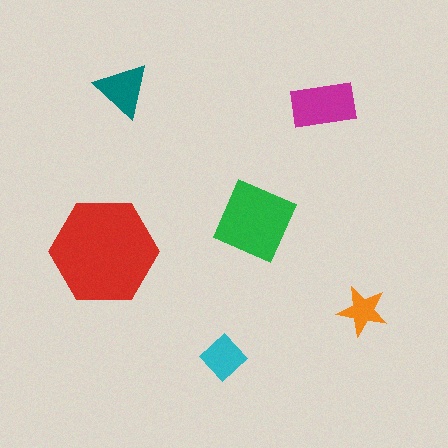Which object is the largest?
The red hexagon.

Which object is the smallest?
The orange star.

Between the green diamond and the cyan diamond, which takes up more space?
The green diamond.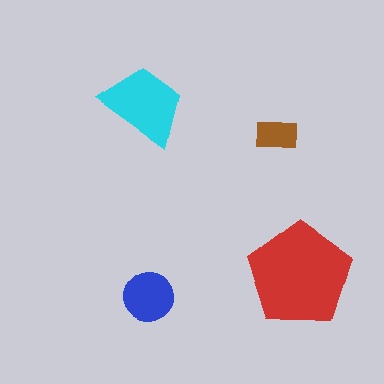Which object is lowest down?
The blue circle is bottommost.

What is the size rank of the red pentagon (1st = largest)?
1st.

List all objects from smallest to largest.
The brown rectangle, the blue circle, the cyan trapezoid, the red pentagon.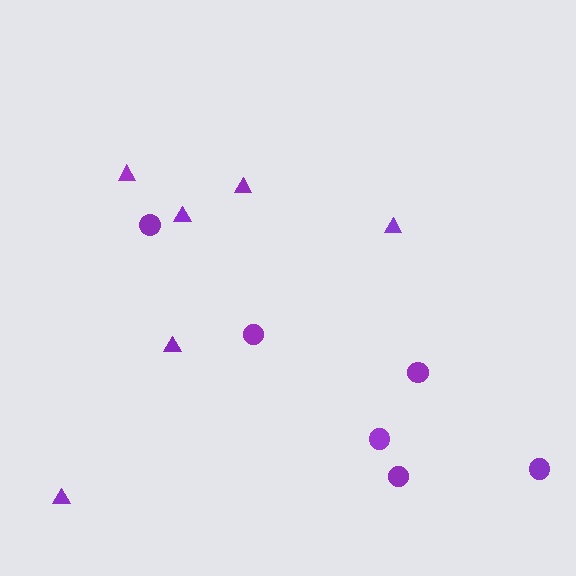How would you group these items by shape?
There are 2 groups: one group of circles (6) and one group of triangles (6).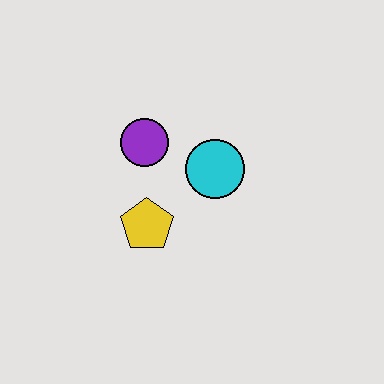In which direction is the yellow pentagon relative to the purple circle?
The yellow pentagon is below the purple circle.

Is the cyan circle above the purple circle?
No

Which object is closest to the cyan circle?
The purple circle is closest to the cyan circle.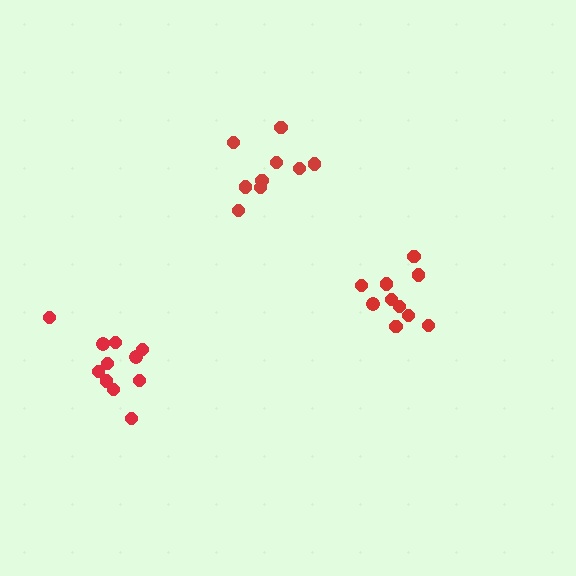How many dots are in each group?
Group 1: 10 dots, Group 2: 9 dots, Group 3: 11 dots (30 total).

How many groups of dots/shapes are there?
There are 3 groups.